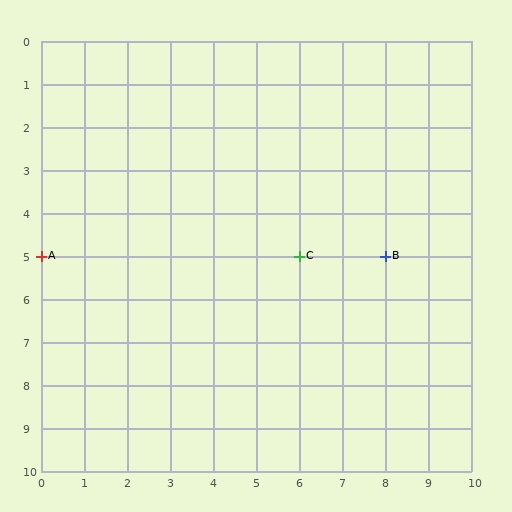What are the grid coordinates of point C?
Point C is at grid coordinates (6, 5).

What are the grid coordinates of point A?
Point A is at grid coordinates (0, 5).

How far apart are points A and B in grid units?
Points A and B are 8 columns apart.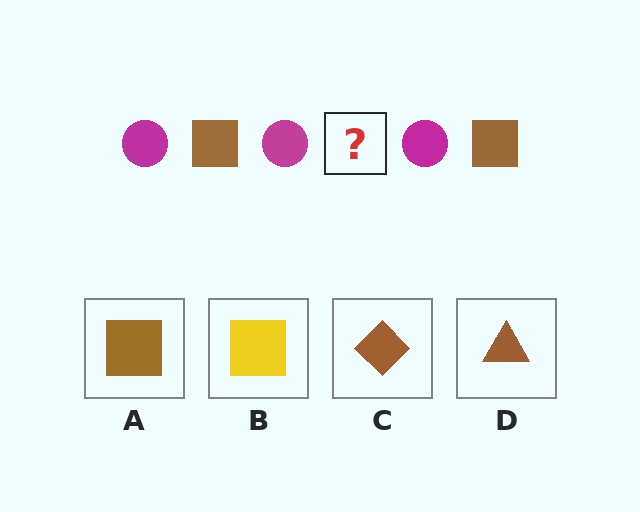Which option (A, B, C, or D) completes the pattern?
A.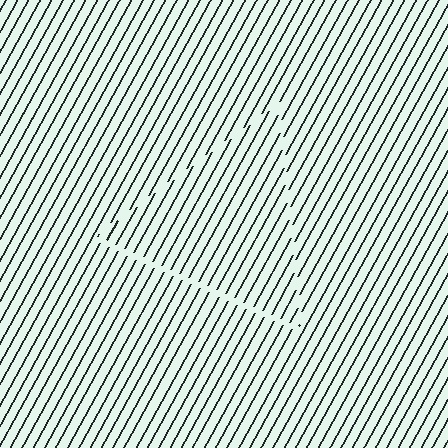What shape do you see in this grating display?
An illusory triangle. The interior of the shape contains the same grating, shifted by half a period — the contour is defined by the phase discontinuity where line-ends from the inner and outer gratings abut.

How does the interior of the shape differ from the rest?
The interior of the shape contains the same grating, shifted by half a period — the contour is defined by the phase discontinuity where line-ends from the inner and outer gratings abut.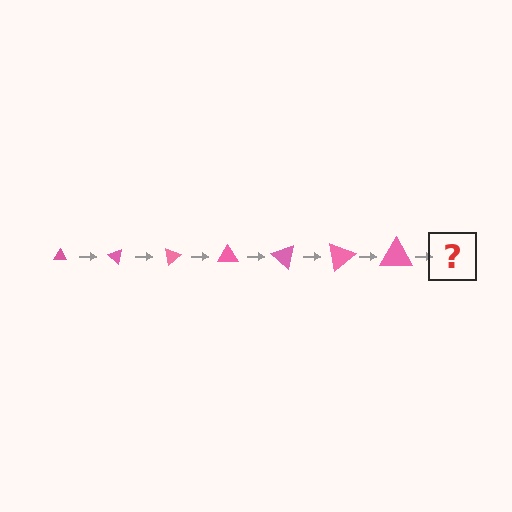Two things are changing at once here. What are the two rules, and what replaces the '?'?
The two rules are that the triangle grows larger each step and it rotates 40 degrees each step. The '?' should be a triangle, larger than the previous one and rotated 280 degrees from the start.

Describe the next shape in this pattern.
It should be a triangle, larger than the previous one and rotated 280 degrees from the start.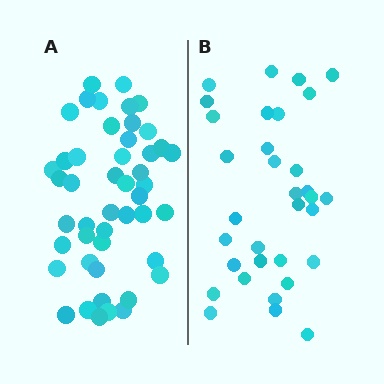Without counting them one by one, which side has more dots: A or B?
Region A (the left region) has more dots.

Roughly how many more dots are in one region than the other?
Region A has approximately 15 more dots than region B.